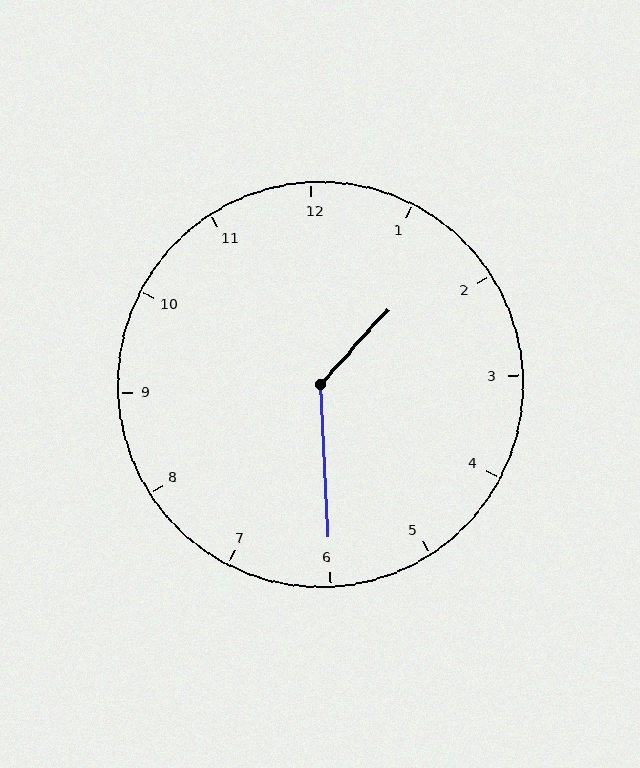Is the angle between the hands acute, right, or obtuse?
It is obtuse.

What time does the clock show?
1:30.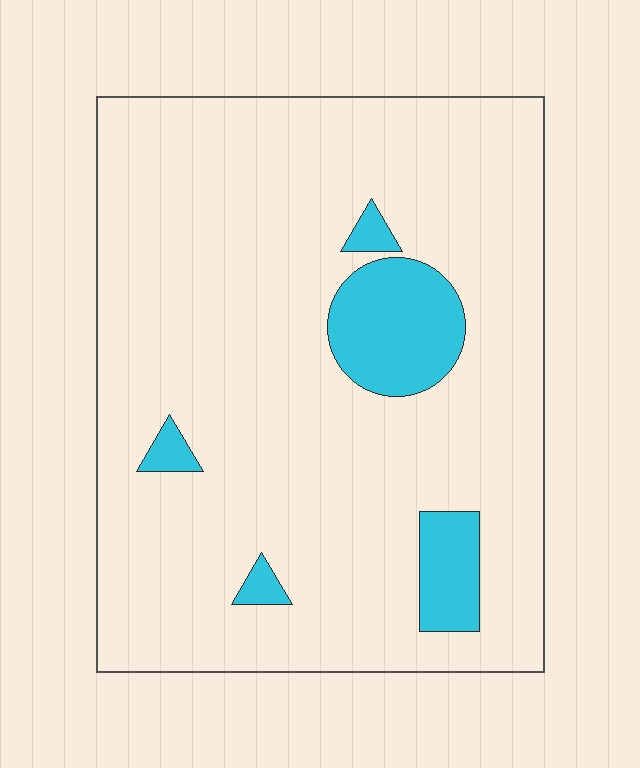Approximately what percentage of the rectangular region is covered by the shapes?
Approximately 10%.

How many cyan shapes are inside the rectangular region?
5.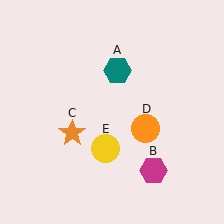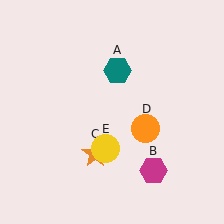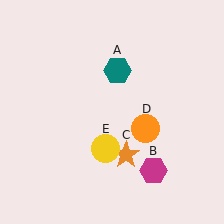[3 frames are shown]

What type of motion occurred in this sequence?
The orange star (object C) rotated counterclockwise around the center of the scene.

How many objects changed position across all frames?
1 object changed position: orange star (object C).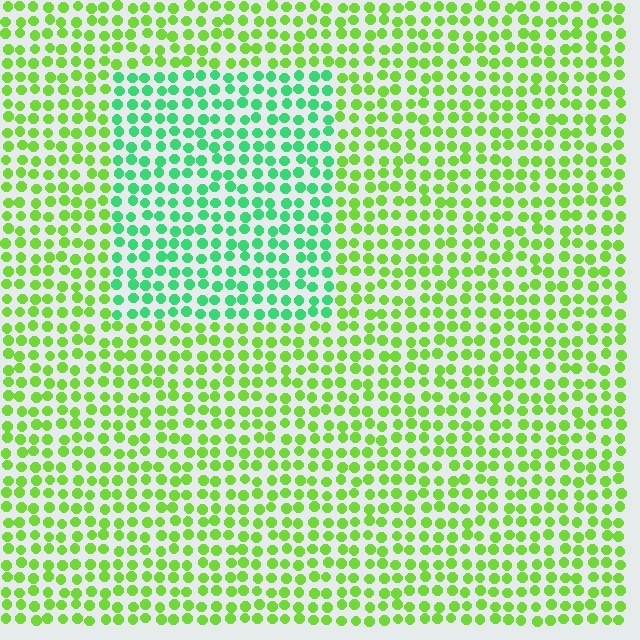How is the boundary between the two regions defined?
The boundary is defined purely by a slight shift in hue (about 45 degrees). Spacing, size, and orientation are identical on both sides.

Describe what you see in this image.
The image is filled with small lime elements in a uniform arrangement. A rectangle-shaped region is visible where the elements are tinted to a slightly different hue, forming a subtle color boundary.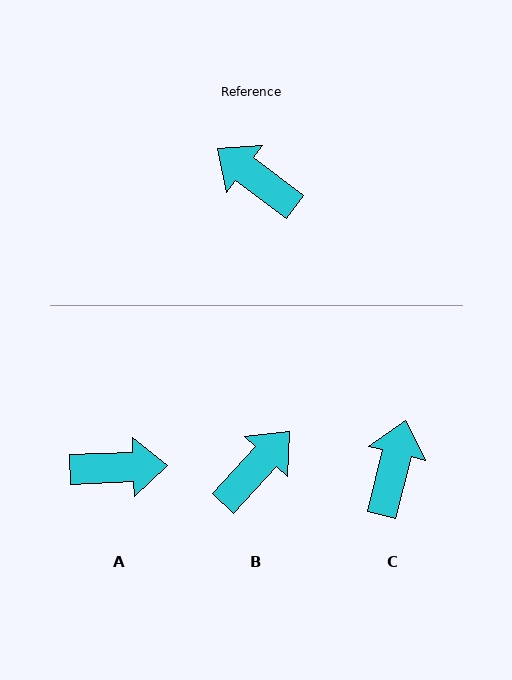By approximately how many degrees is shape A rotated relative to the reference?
Approximately 141 degrees clockwise.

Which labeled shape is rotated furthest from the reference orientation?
A, about 141 degrees away.